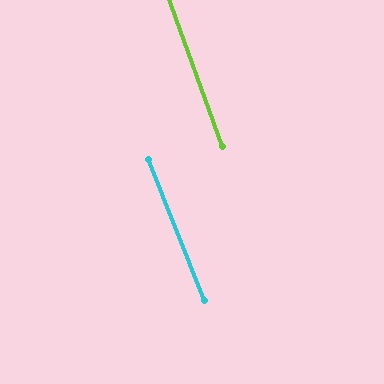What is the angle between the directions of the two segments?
Approximately 2 degrees.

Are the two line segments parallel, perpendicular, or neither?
Parallel — their directions differ by only 1.8°.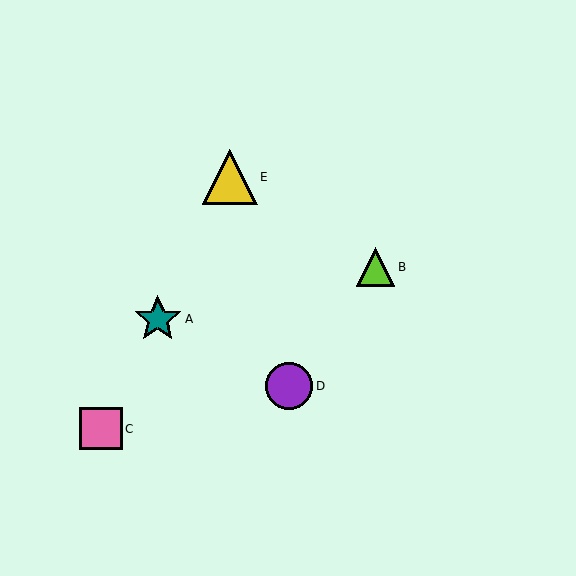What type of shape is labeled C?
Shape C is a pink square.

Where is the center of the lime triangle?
The center of the lime triangle is at (375, 267).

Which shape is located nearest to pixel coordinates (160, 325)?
The teal star (labeled A) at (158, 319) is nearest to that location.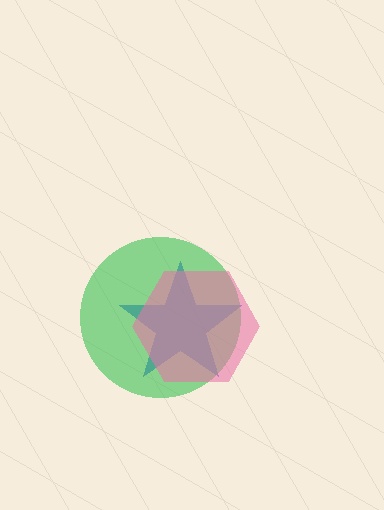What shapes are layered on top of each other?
The layered shapes are: a blue star, a green circle, a pink hexagon.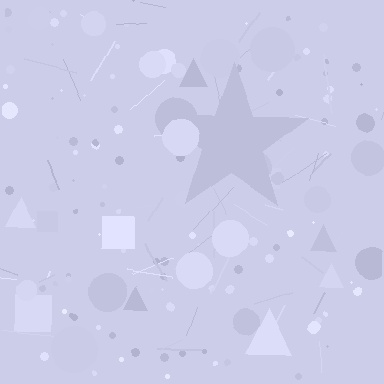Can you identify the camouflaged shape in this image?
The camouflaged shape is a star.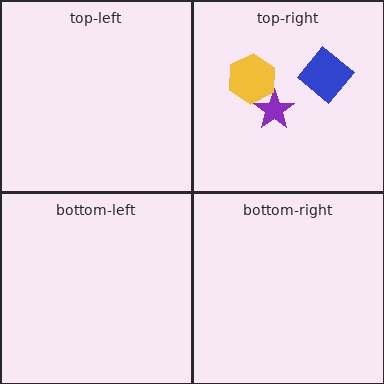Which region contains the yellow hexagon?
The top-right region.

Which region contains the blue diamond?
The top-right region.